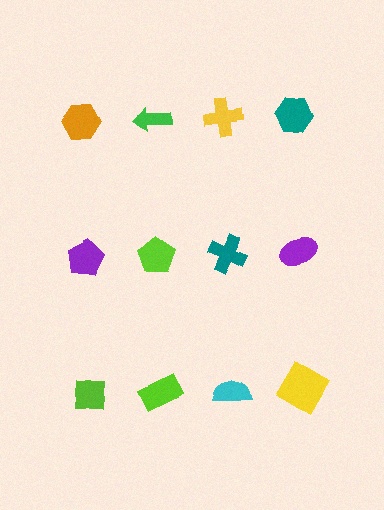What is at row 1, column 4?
A teal hexagon.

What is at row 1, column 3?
A yellow cross.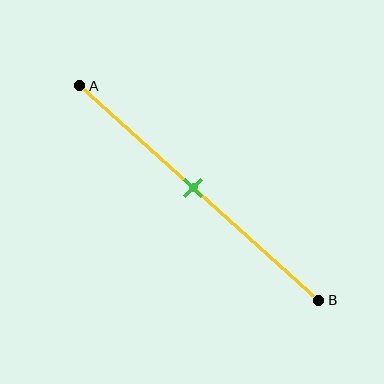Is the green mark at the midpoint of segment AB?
Yes, the mark is approximately at the midpoint.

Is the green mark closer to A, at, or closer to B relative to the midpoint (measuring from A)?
The green mark is approximately at the midpoint of segment AB.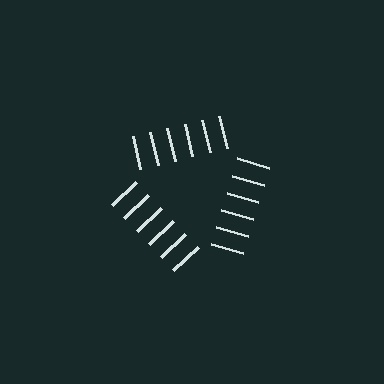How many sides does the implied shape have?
3 sides — the line-ends trace a triangle.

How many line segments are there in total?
18 — 6 along each of the 3 edges.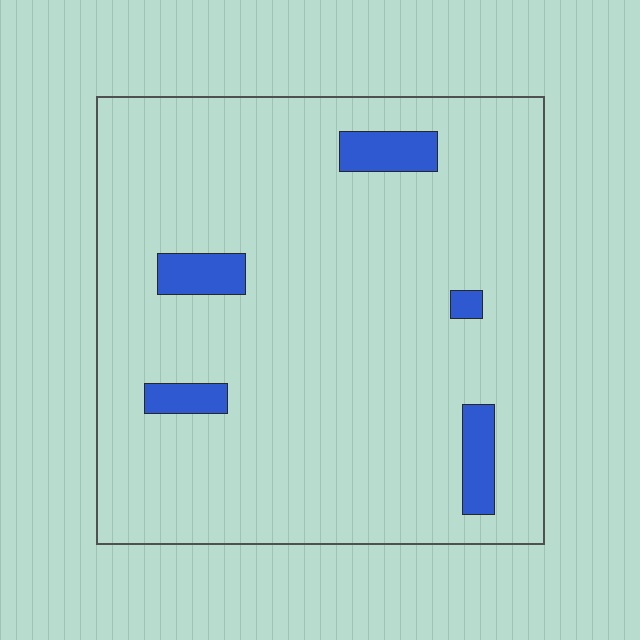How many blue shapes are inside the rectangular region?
5.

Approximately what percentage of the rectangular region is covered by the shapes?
Approximately 5%.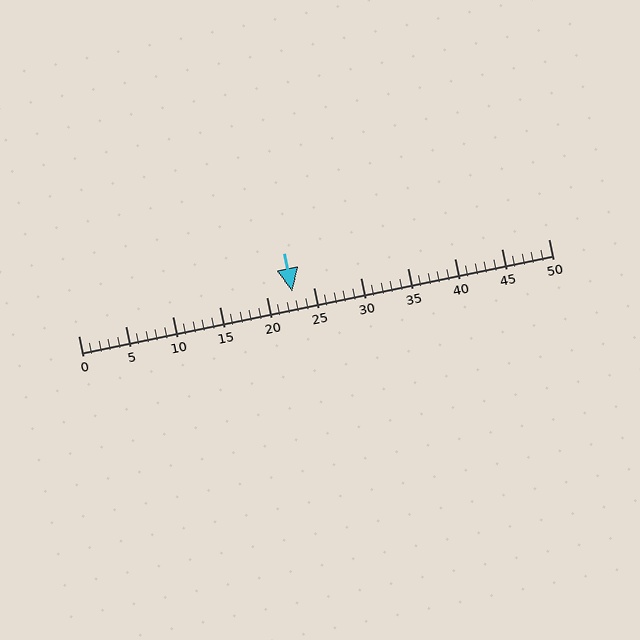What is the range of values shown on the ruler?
The ruler shows values from 0 to 50.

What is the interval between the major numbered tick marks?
The major tick marks are spaced 5 units apart.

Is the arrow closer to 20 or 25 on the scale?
The arrow is closer to 25.